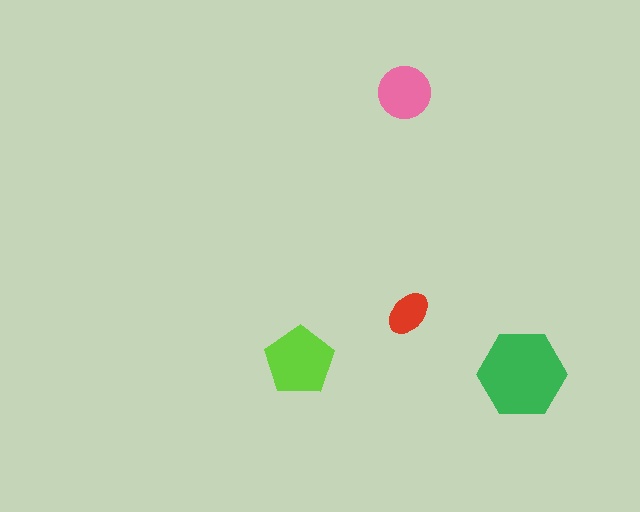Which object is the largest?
The green hexagon.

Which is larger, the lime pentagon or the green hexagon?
The green hexagon.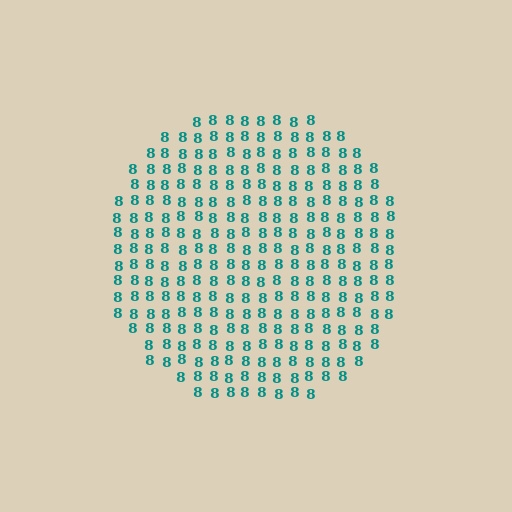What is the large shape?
The large shape is a circle.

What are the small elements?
The small elements are digit 8's.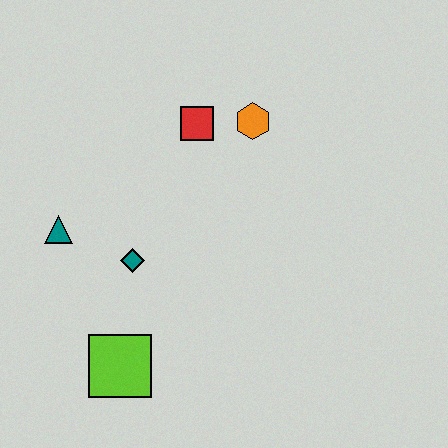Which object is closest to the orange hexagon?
The red square is closest to the orange hexagon.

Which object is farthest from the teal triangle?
The orange hexagon is farthest from the teal triangle.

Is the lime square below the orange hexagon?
Yes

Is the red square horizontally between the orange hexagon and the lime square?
Yes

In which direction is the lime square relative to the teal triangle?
The lime square is below the teal triangle.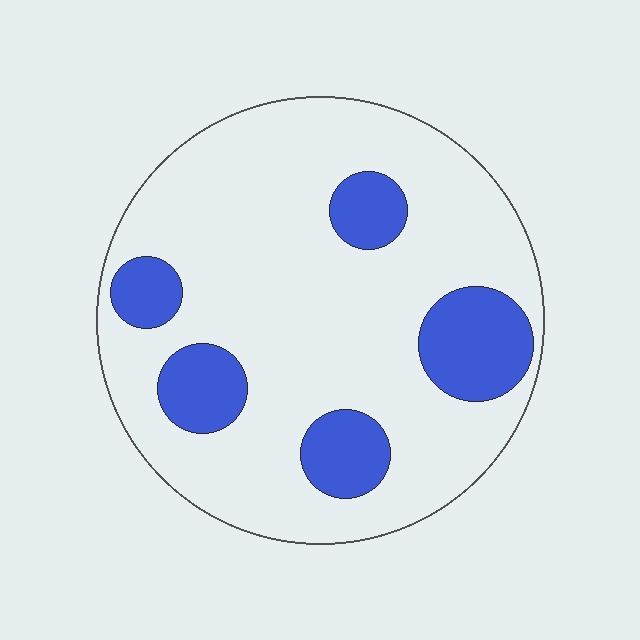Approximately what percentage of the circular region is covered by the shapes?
Approximately 20%.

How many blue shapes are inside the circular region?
5.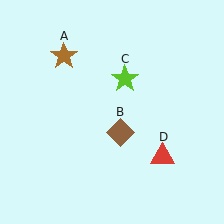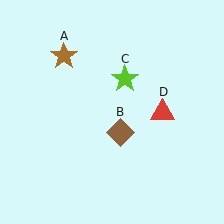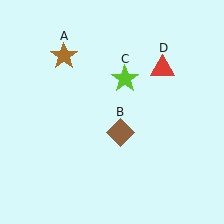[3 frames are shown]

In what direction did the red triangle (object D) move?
The red triangle (object D) moved up.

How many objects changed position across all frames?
1 object changed position: red triangle (object D).